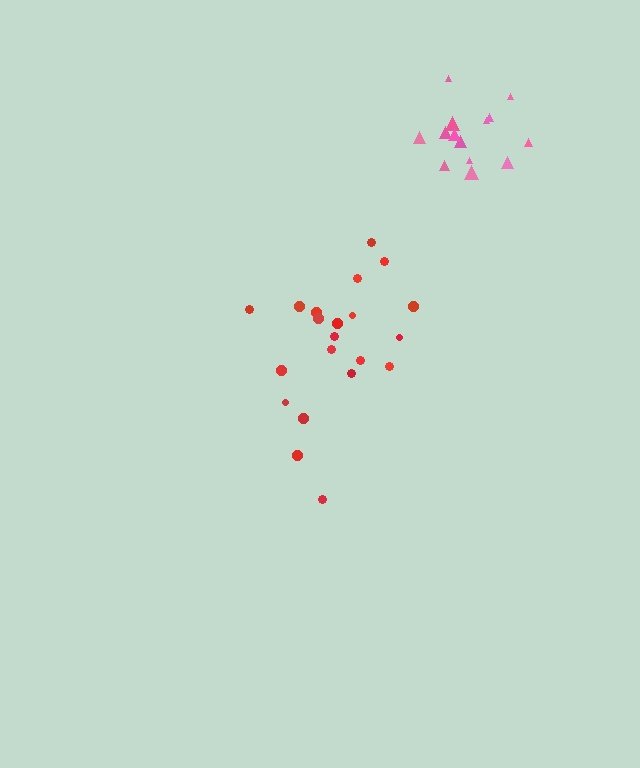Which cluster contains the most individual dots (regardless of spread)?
Red (21).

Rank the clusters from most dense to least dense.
pink, red.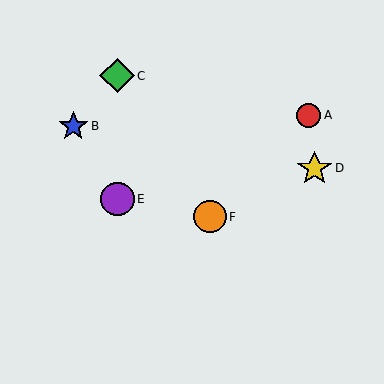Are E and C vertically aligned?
Yes, both are at x≈117.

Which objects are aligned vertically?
Objects C, E are aligned vertically.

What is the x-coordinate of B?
Object B is at x≈73.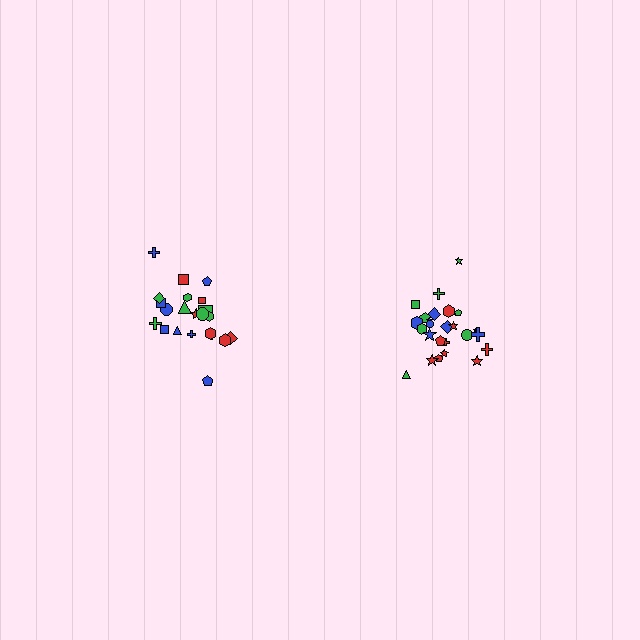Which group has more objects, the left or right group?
The right group.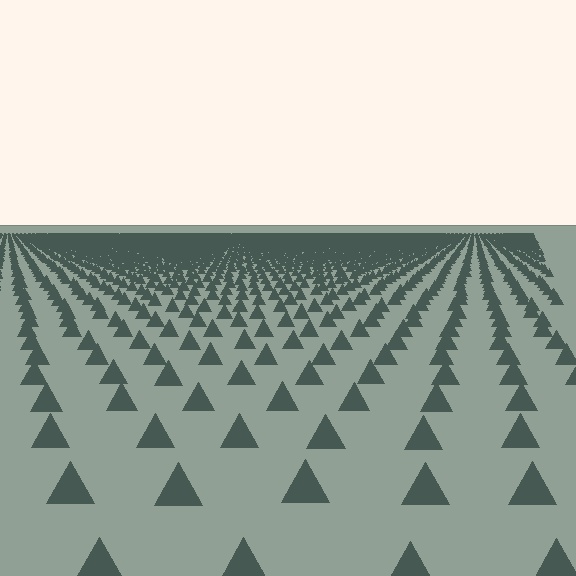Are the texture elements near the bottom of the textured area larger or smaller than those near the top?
Larger. Near the bottom, elements are closer to the viewer and appear at a bigger on-screen size.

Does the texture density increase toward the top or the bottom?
Density increases toward the top.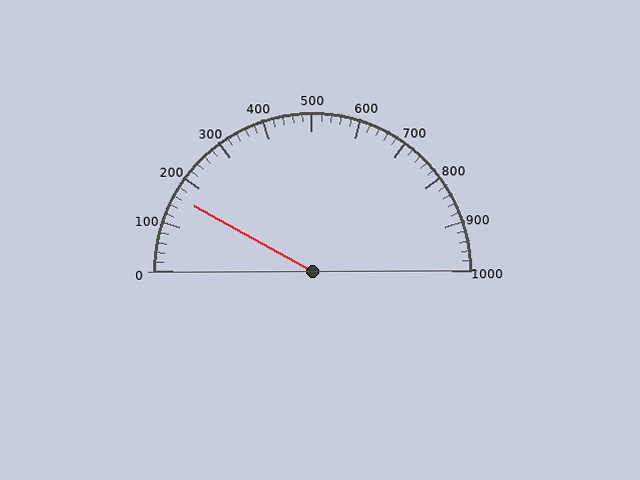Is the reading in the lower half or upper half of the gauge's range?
The reading is in the lower half of the range (0 to 1000).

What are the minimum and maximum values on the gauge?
The gauge ranges from 0 to 1000.